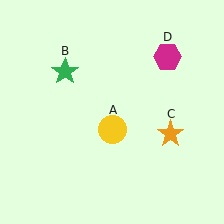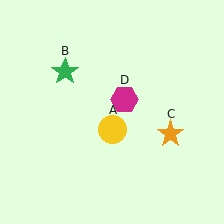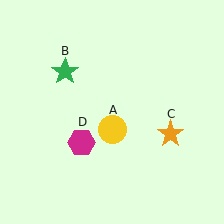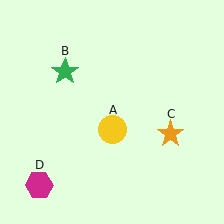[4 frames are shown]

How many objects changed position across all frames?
1 object changed position: magenta hexagon (object D).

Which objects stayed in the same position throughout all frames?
Yellow circle (object A) and green star (object B) and orange star (object C) remained stationary.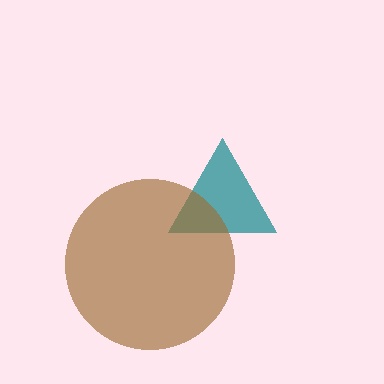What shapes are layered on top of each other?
The layered shapes are: a teal triangle, a brown circle.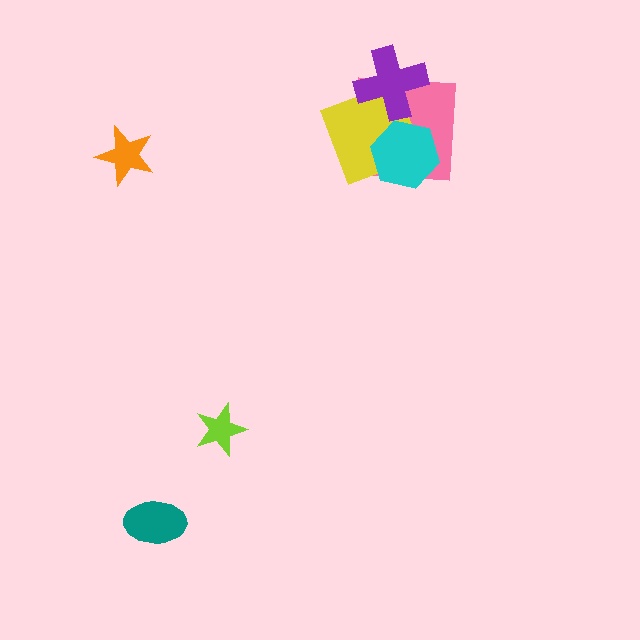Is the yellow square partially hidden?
Yes, it is partially covered by another shape.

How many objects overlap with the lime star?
0 objects overlap with the lime star.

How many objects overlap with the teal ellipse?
0 objects overlap with the teal ellipse.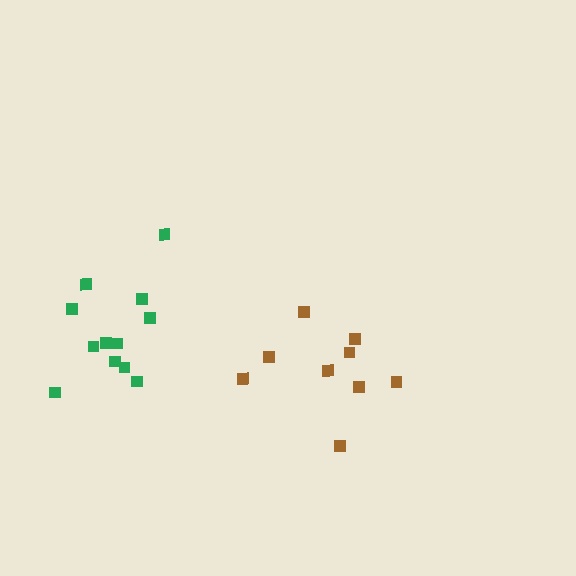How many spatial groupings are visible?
There are 2 spatial groupings.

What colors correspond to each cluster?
The clusters are colored: brown, green.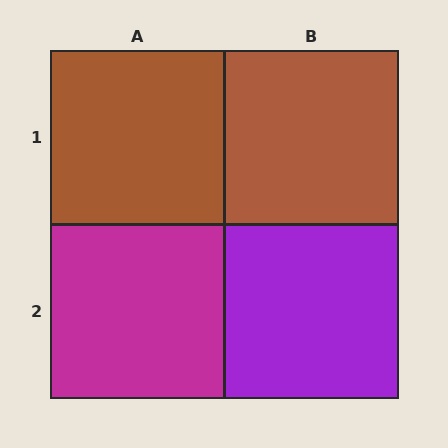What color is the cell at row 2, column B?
Purple.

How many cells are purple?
1 cell is purple.